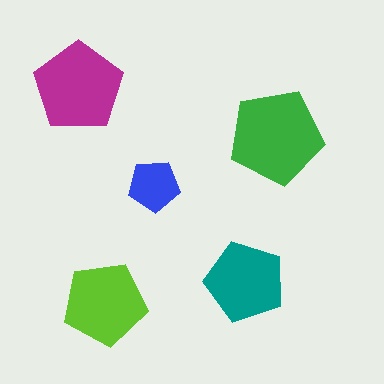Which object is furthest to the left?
The magenta pentagon is leftmost.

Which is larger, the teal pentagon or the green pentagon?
The green one.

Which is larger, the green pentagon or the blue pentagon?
The green one.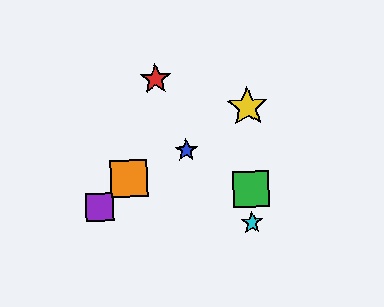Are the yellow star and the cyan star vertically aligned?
Yes, both are at x≈247.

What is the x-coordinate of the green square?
The green square is at x≈251.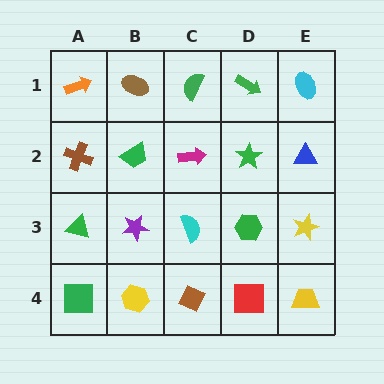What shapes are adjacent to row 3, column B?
A green trapezoid (row 2, column B), a yellow hexagon (row 4, column B), a green triangle (row 3, column A), a cyan semicircle (row 3, column C).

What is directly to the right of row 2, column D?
A blue triangle.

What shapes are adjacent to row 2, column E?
A cyan ellipse (row 1, column E), a yellow star (row 3, column E), a green star (row 2, column D).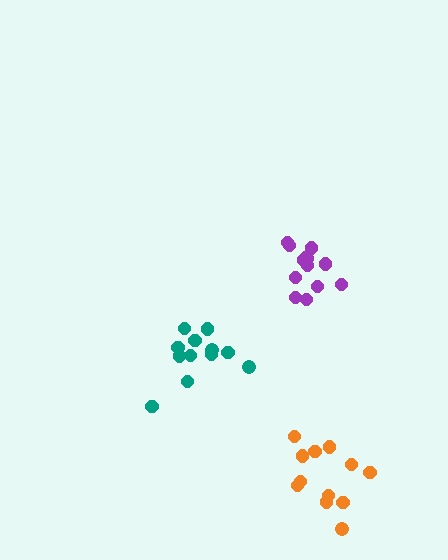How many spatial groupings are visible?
There are 3 spatial groupings.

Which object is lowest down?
The orange cluster is bottommost.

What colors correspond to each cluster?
The clusters are colored: teal, orange, purple.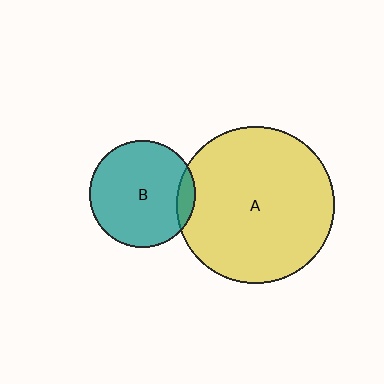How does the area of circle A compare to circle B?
Approximately 2.2 times.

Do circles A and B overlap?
Yes.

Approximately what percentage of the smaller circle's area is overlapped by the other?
Approximately 10%.